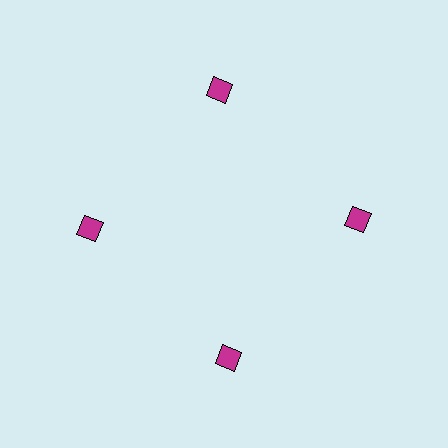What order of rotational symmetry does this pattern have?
This pattern has 4-fold rotational symmetry.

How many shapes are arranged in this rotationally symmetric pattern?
There are 4 shapes, arranged in 4 groups of 1.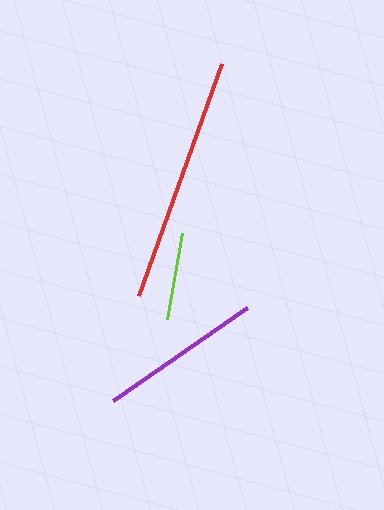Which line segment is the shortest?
The lime line is the shortest at approximately 87 pixels.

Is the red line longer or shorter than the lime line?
The red line is longer than the lime line.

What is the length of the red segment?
The red segment is approximately 246 pixels long.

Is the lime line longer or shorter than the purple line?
The purple line is longer than the lime line.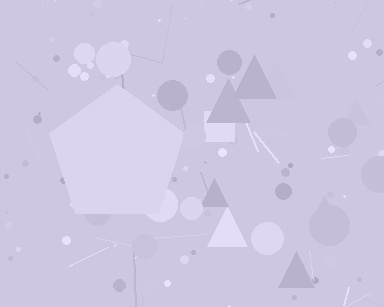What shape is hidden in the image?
A pentagon is hidden in the image.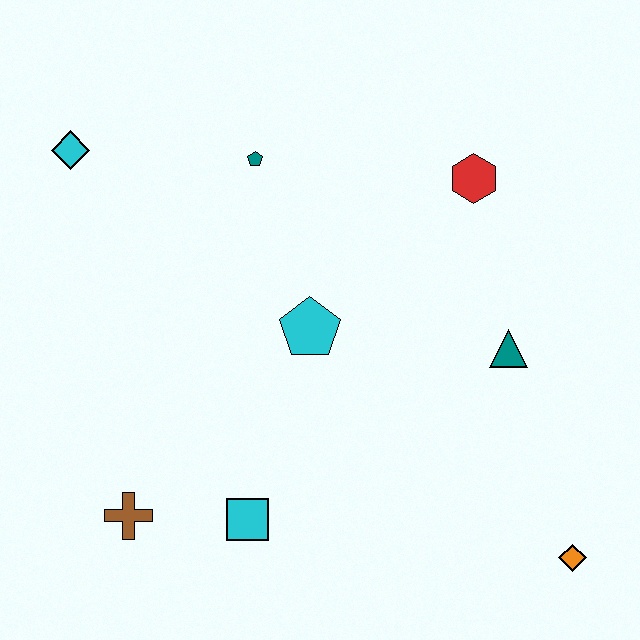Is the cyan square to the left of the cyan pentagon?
Yes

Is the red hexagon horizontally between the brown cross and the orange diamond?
Yes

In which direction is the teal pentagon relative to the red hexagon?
The teal pentagon is to the left of the red hexagon.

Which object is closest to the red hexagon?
The teal triangle is closest to the red hexagon.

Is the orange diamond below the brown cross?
Yes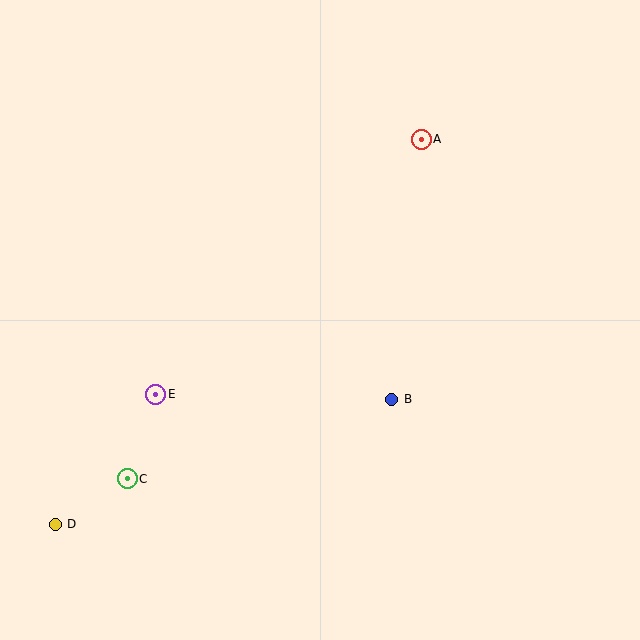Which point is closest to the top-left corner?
Point E is closest to the top-left corner.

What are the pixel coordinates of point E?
Point E is at (156, 394).